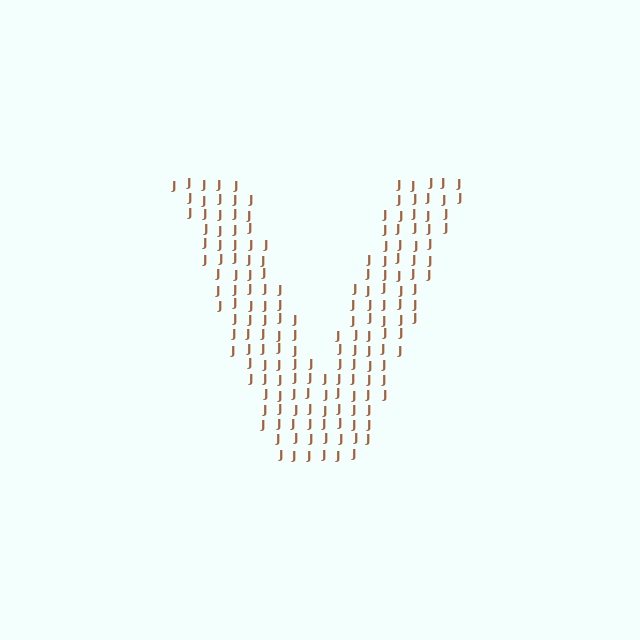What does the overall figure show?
The overall figure shows the letter V.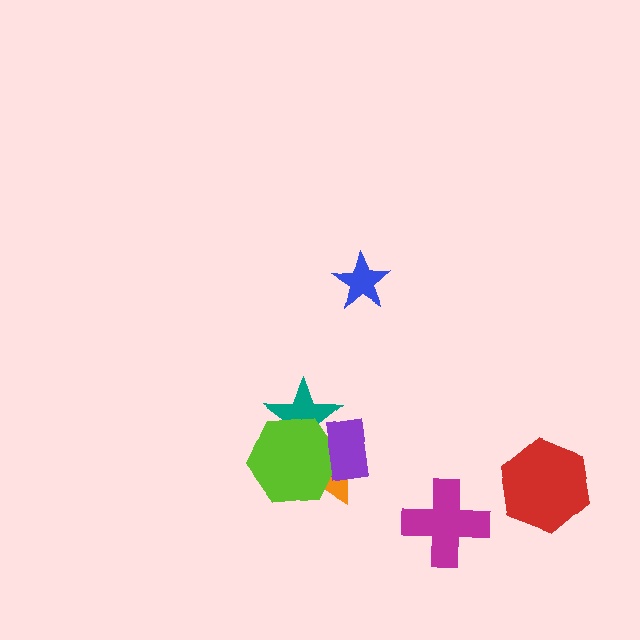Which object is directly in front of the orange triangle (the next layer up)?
The lime hexagon is directly in front of the orange triangle.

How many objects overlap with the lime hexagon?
3 objects overlap with the lime hexagon.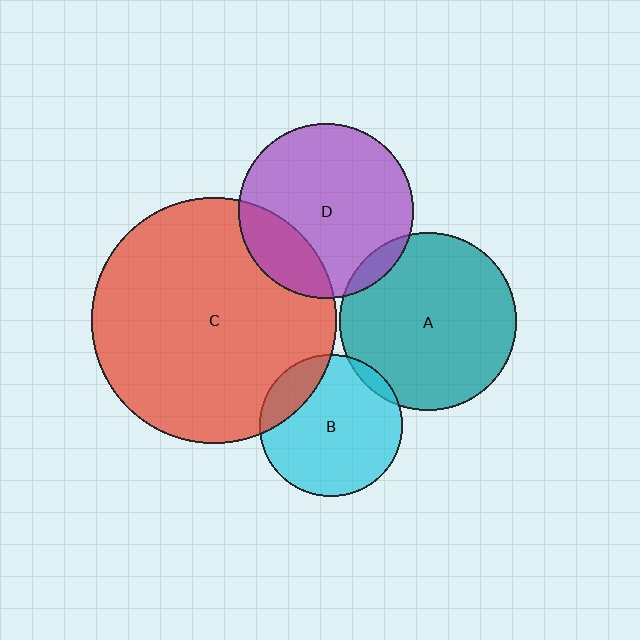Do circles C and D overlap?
Yes.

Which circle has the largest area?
Circle C (red).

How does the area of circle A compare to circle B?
Approximately 1.5 times.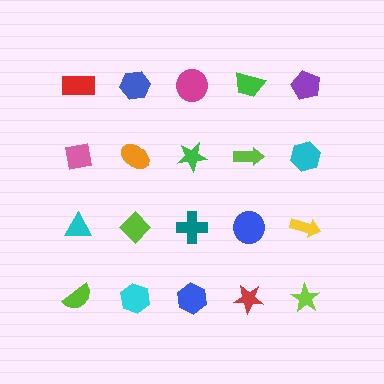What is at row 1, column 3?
A magenta circle.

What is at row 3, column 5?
A yellow arrow.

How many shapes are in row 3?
5 shapes.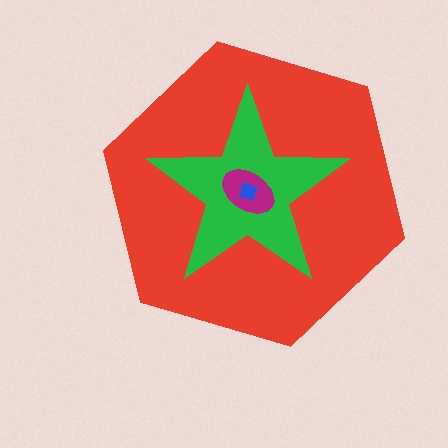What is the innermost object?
The blue square.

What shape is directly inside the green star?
The magenta ellipse.